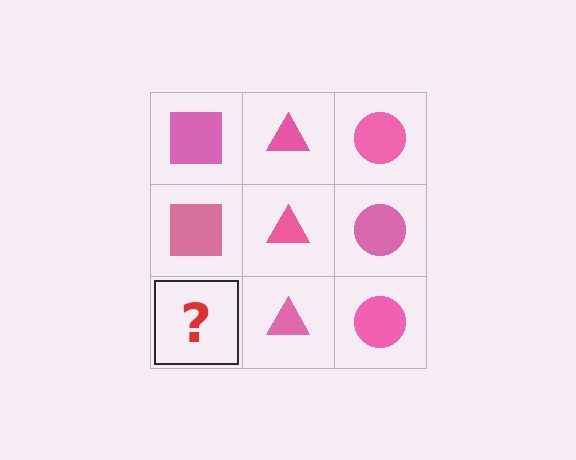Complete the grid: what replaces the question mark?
The question mark should be replaced with a pink square.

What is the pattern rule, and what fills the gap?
The rule is that each column has a consistent shape. The gap should be filled with a pink square.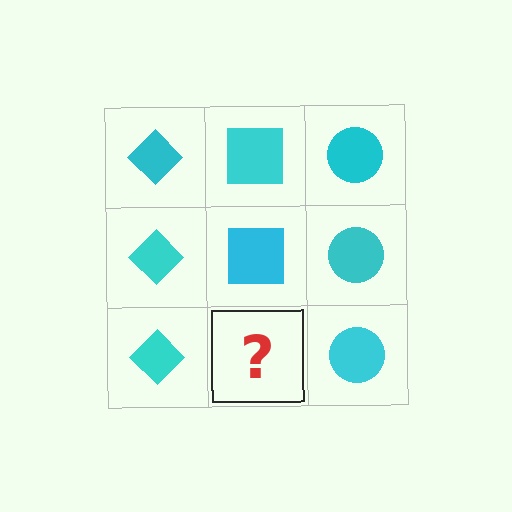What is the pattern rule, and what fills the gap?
The rule is that each column has a consistent shape. The gap should be filled with a cyan square.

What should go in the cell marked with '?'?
The missing cell should contain a cyan square.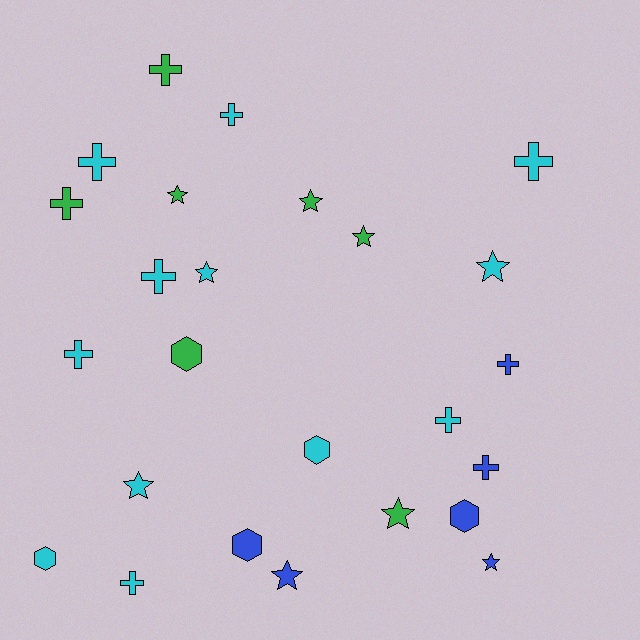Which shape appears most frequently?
Cross, with 11 objects.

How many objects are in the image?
There are 25 objects.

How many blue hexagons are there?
There are 2 blue hexagons.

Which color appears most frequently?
Cyan, with 12 objects.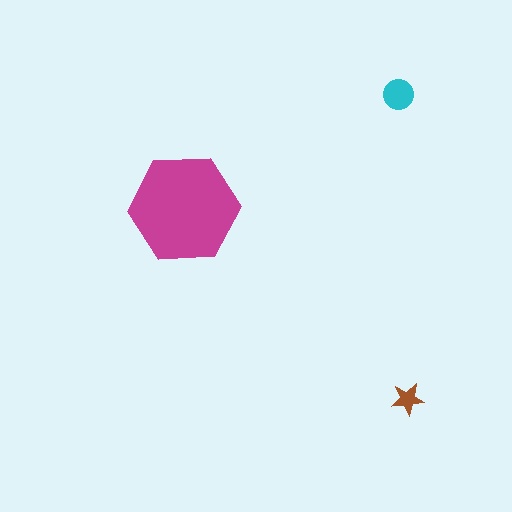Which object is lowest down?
The brown star is bottommost.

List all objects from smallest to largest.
The brown star, the cyan circle, the magenta hexagon.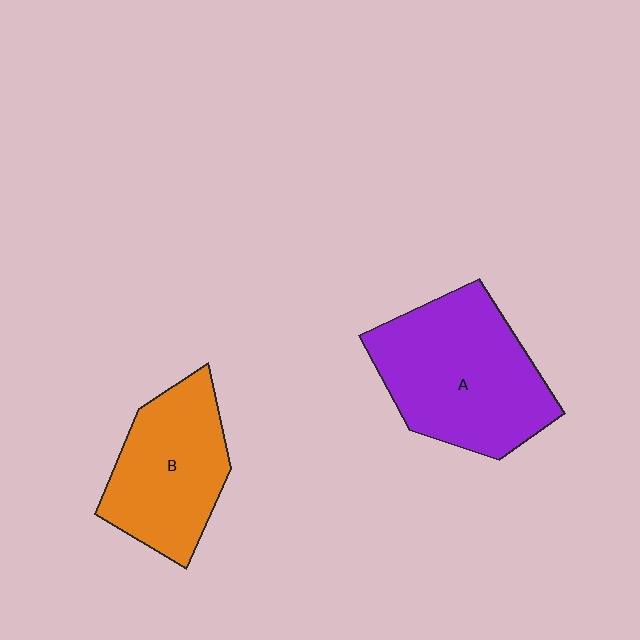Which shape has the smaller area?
Shape B (orange).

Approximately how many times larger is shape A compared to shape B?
Approximately 1.3 times.